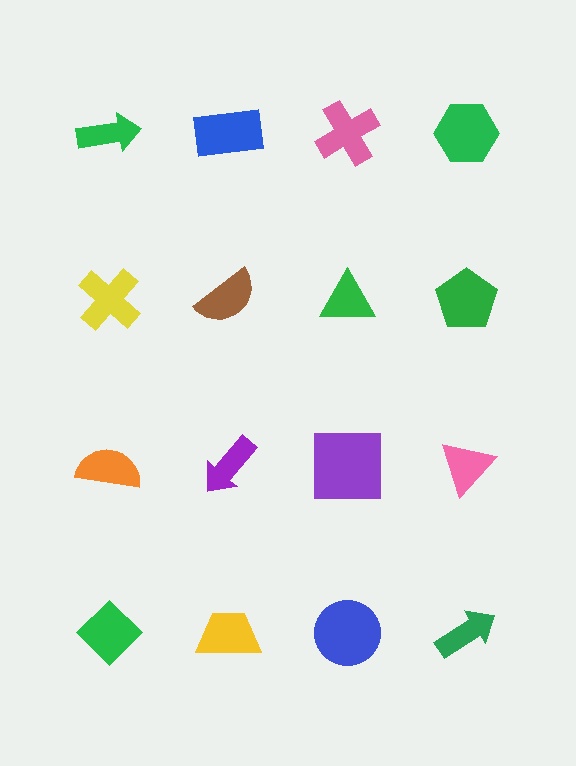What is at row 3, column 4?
A pink triangle.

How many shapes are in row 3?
4 shapes.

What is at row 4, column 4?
A green arrow.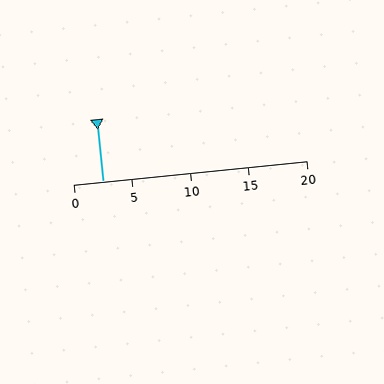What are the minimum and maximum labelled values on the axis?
The axis runs from 0 to 20.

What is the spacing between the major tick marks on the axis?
The major ticks are spaced 5 apart.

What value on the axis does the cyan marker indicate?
The marker indicates approximately 2.5.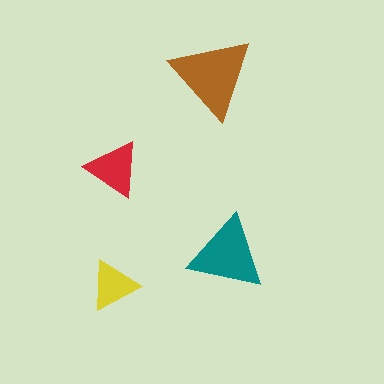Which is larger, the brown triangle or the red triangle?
The brown one.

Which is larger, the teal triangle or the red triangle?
The teal one.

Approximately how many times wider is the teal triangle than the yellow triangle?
About 1.5 times wider.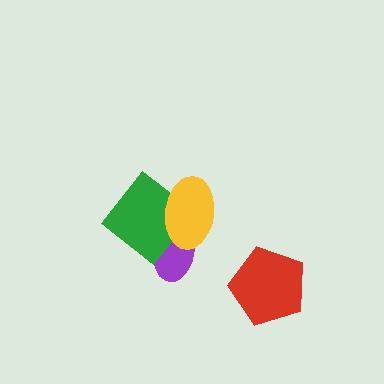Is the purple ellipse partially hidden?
Yes, it is partially covered by another shape.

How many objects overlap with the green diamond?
2 objects overlap with the green diamond.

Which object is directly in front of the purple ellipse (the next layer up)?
The green diamond is directly in front of the purple ellipse.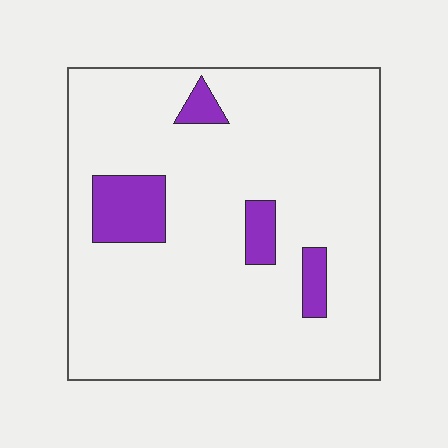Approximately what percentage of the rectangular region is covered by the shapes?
Approximately 10%.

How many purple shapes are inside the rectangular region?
4.